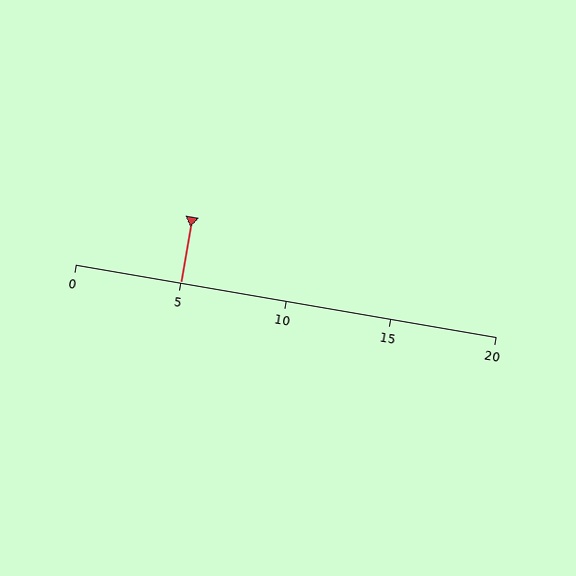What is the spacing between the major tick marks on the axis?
The major ticks are spaced 5 apart.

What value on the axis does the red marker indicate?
The marker indicates approximately 5.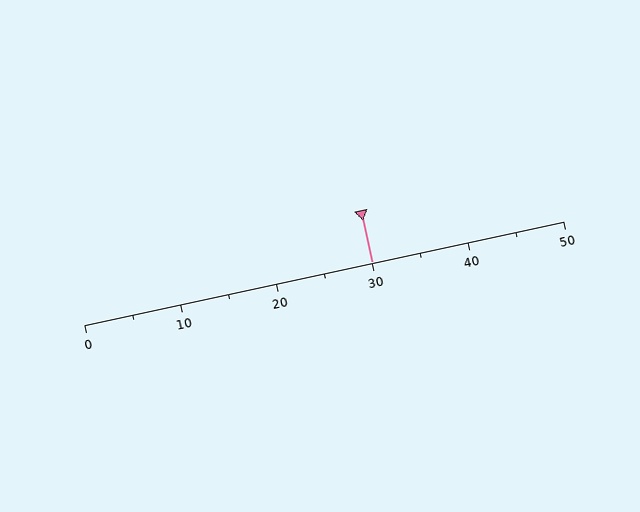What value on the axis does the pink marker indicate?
The marker indicates approximately 30.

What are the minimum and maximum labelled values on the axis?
The axis runs from 0 to 50.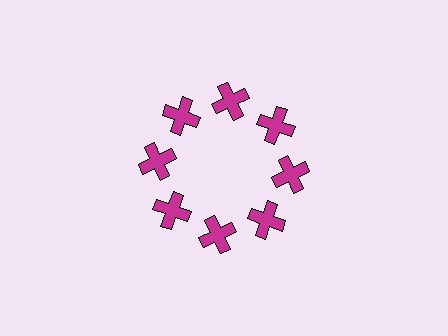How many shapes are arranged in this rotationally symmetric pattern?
There are 8 shapes, arranged in 8 groups of 1.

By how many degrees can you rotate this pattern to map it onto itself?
The pattern maps onto itself every 45 degrees of rotation.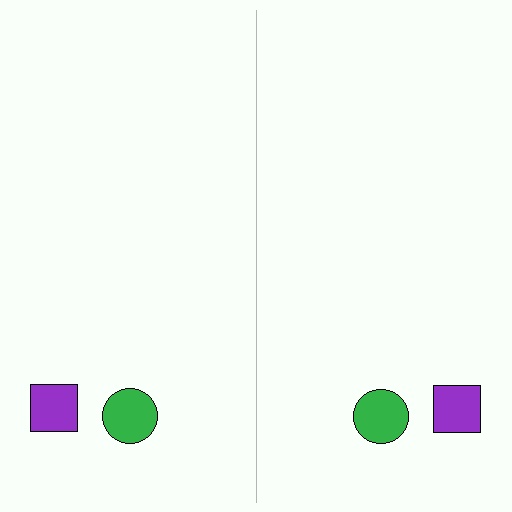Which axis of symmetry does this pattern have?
The pattern has a vertical axis of symmetry running through the center of the image.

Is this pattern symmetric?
Yes, this pattern has bilateral (reflection) symmetry.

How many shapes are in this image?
There are 4 shapes in this image.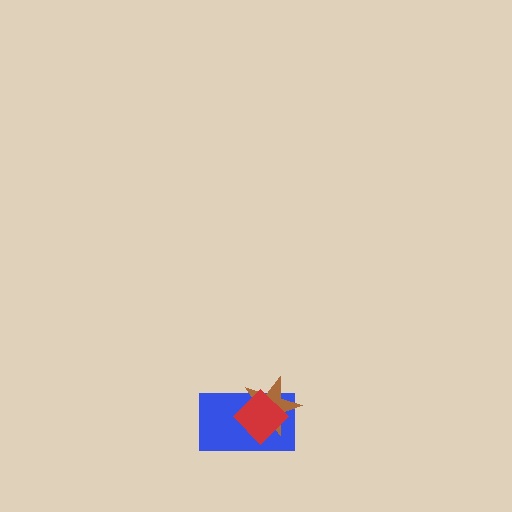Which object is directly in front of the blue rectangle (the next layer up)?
The brown star is directly in front of the blue rectangle.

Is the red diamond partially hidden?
No, no other shape covers it.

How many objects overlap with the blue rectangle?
2 objects overlap with the blue rectangle.